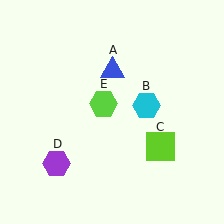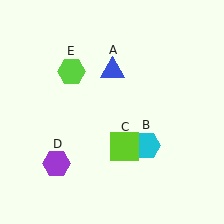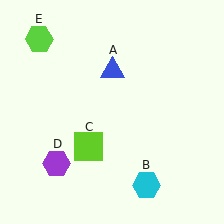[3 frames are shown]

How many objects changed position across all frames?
3 objects changed position: cyan hexagon (object B), lime square (object C), lime hexagon (object E).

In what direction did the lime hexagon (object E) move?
The lime hexagon (object E) moved up and to the left.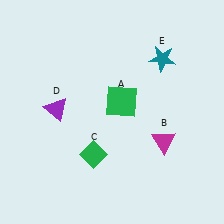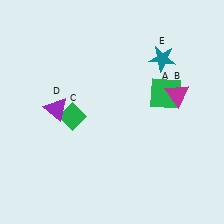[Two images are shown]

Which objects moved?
The objects that moved are: the green square (A), the magenta triangle (B), the green diamond (C).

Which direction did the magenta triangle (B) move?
The magenta triangle (B) moved up.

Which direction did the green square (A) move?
The green square (A) moved right.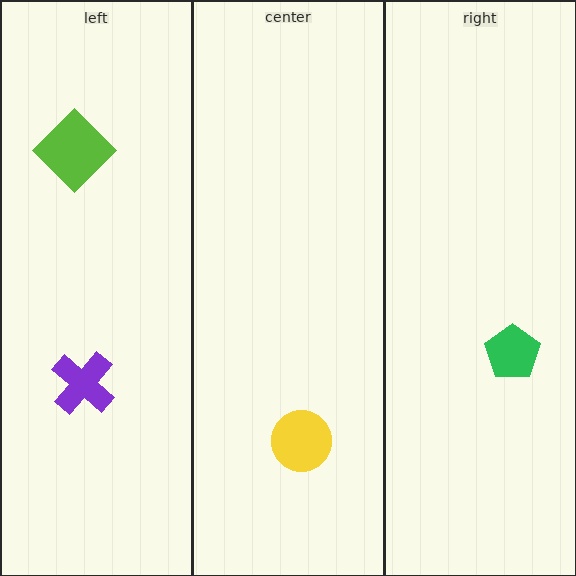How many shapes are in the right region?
1.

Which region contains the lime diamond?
The left region.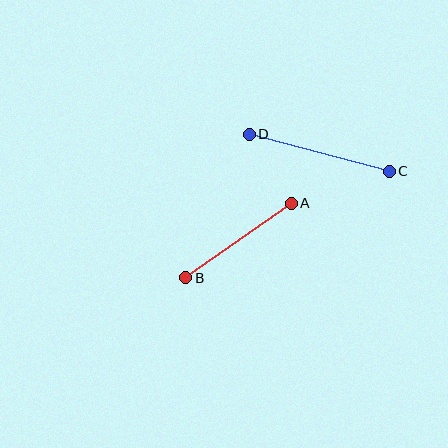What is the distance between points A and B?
The distance is approximately 129 pixels.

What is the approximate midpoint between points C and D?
The midpoint is at approximately (319, 153) pixels.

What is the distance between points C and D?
The distance is approximately 145 pixels.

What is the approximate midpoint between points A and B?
The midpoint is at approximately (239, 241) pixels.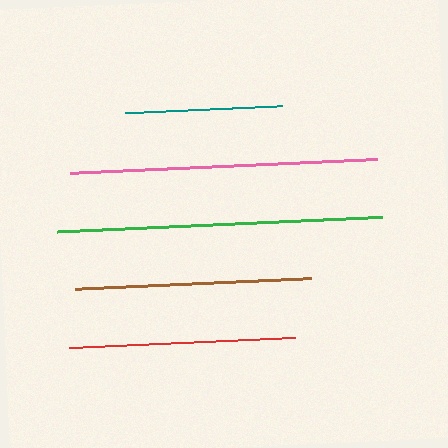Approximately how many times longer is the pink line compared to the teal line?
The pink line is approximately 2.0 times the length of the teal line.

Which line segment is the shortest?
The teal line is the shortest at approximately 157 pixels.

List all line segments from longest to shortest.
From longest to shortest: green, pink, brown, red, teal.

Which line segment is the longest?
The green line is the longest at approximately 326 pixels.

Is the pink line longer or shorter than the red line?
The pink line is longer than the red line.